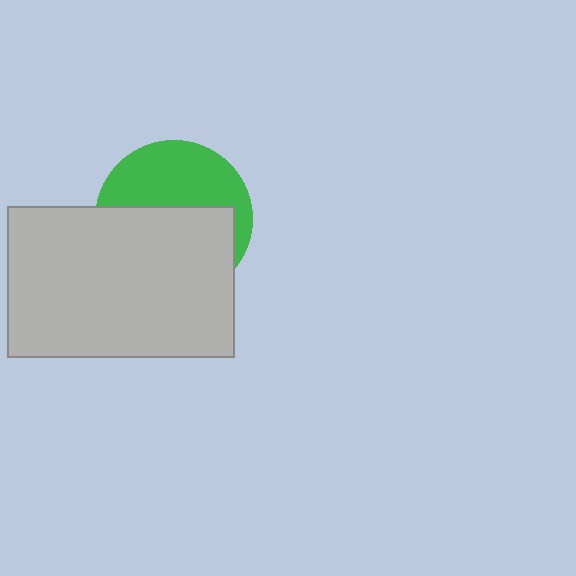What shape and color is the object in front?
The object in front is a light gray rectangle.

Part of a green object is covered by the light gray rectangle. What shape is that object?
It is a circle.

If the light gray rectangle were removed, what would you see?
You would see the complete green circle.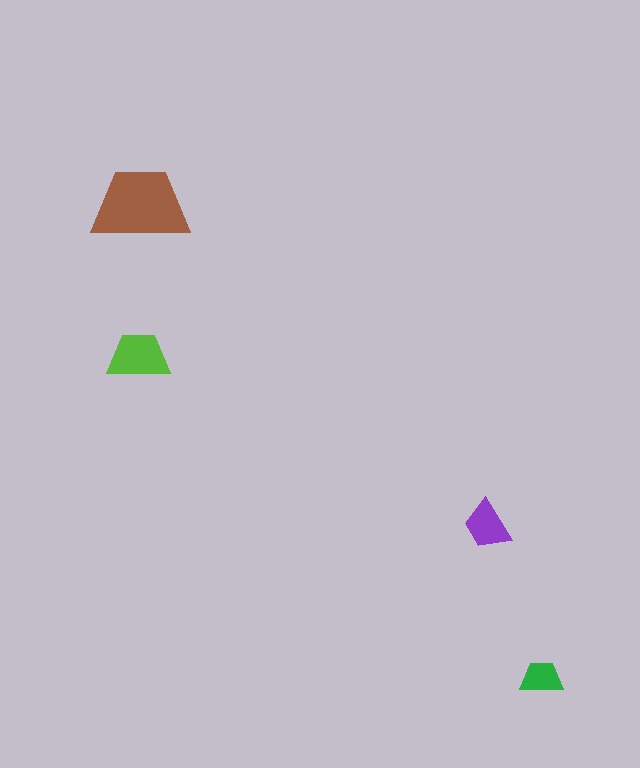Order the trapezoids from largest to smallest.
the brown one, the lime one, the purple one, the green one.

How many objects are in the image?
There are 4 objects in the image.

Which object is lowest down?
The green trapezoid is bottommost.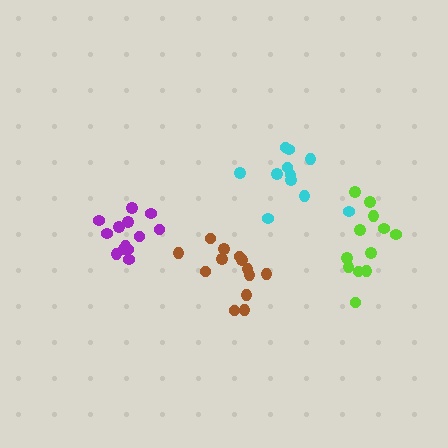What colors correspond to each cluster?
The clusters are colored: purple, cyan, lime, brown.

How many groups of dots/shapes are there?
There are 4 groups.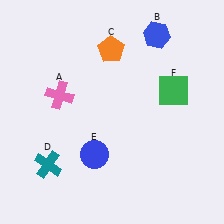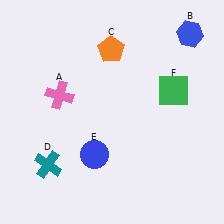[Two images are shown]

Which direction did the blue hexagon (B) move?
The blue hexagon (B) moved right.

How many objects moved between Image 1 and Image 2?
1 object moved between the two images.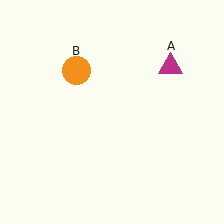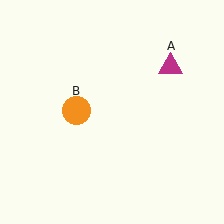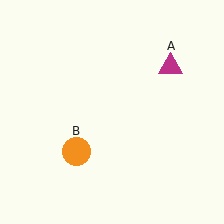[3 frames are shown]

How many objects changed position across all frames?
1 object changed position: orange circle (object B).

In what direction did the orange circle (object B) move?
The orange circle (object B) moved down.